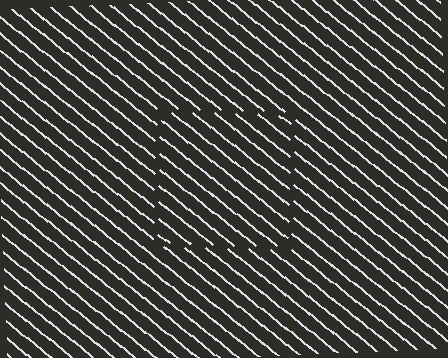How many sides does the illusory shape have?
4 sides — the line-ends trace a square.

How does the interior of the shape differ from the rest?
The interior of the shape contains the same grating, shifted by half a period — the contour is defined by the phase discontinuity where line-ends from the inner and outer gratings abut.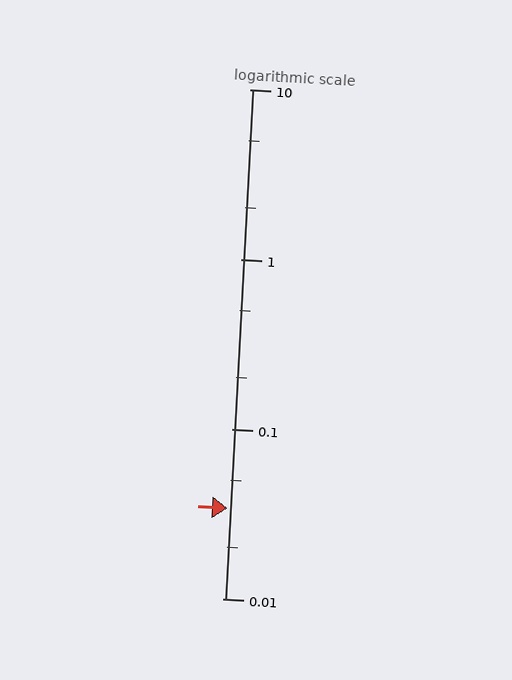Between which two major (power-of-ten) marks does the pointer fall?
The pointer is between 0.01 and 0.1.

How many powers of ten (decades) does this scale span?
The scale spans 3 decades, from 0.01 to 10.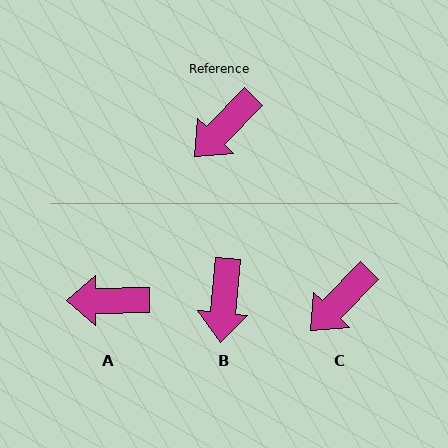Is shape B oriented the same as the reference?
No, it is off by about 39 degrees.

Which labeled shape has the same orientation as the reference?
C.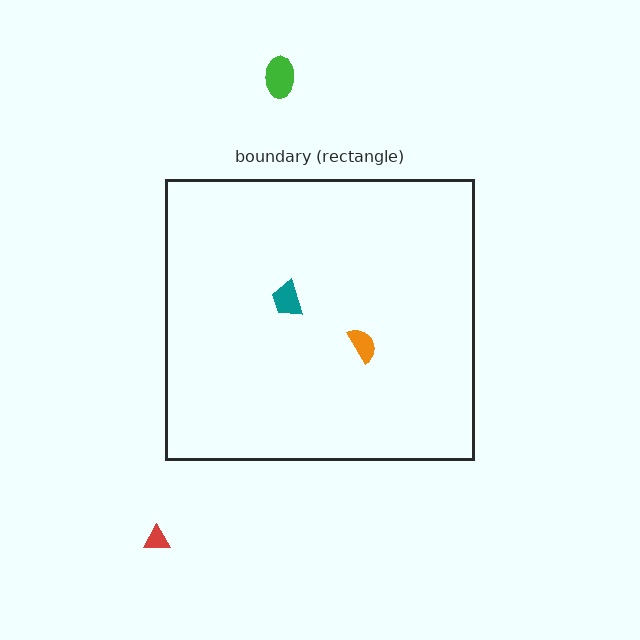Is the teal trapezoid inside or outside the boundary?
Inside.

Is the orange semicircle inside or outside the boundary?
Inside.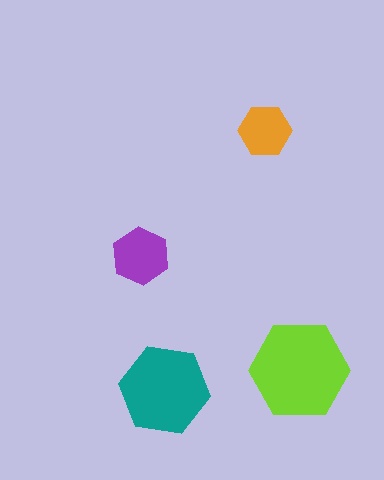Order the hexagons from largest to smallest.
the lime one, the teal one, the purple one, the orange one.